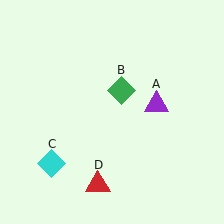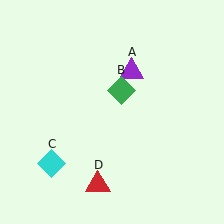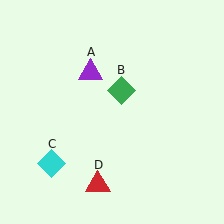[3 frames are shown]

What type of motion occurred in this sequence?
The purple triangle (object A) rotated counterclockwise around the center of the scene.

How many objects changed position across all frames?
1 object changed position: purple triangle (object A).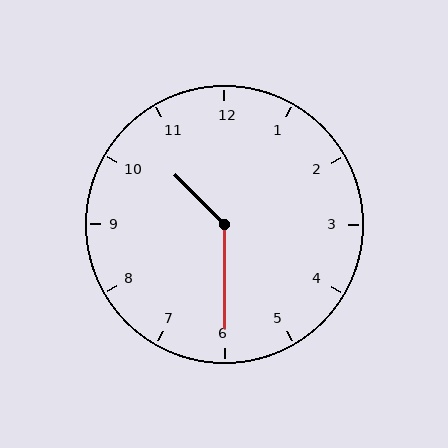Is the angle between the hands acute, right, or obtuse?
It is obtuse.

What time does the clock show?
10:30.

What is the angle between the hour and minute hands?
Approximately 135 degrees.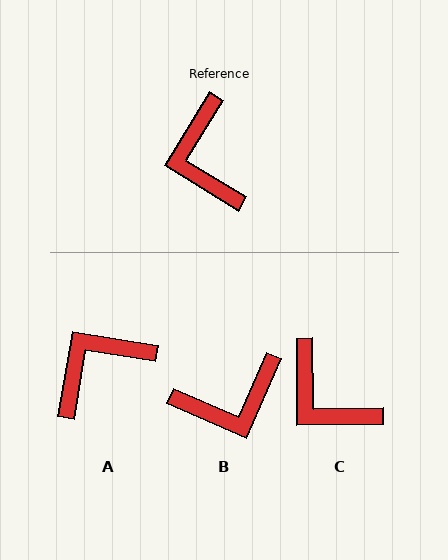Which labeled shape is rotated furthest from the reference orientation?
B, about 98 degrees away.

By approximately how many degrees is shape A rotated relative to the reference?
Approximately 68 degrees clockwise.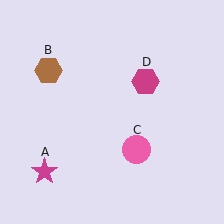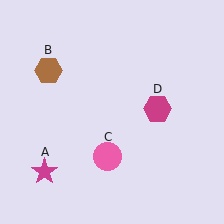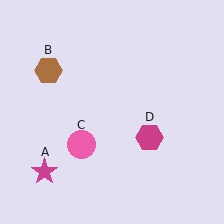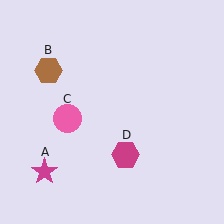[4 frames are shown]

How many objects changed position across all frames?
2 objects changed position: pink circle (object C), magenta hexagon (object D).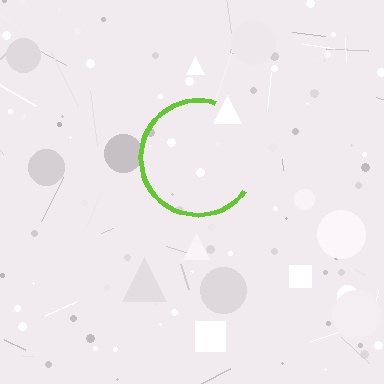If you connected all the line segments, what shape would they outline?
They would outline a circle.